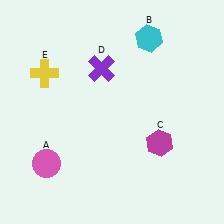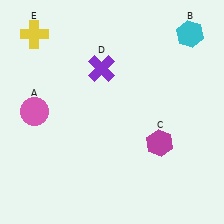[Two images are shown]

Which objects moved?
The objects that moved are: the pink circle (A), the cyan hexagon (B), the yellow cross (E).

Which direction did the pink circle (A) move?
The pink circle (A) moved up.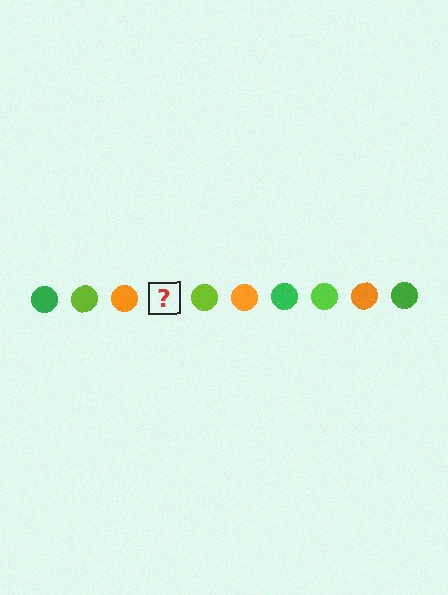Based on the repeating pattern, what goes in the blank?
The blank should be a green circle.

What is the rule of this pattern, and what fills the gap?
The rule is that the pattern cycles through green, lime, orange circles. The gap should be filled with a green circle.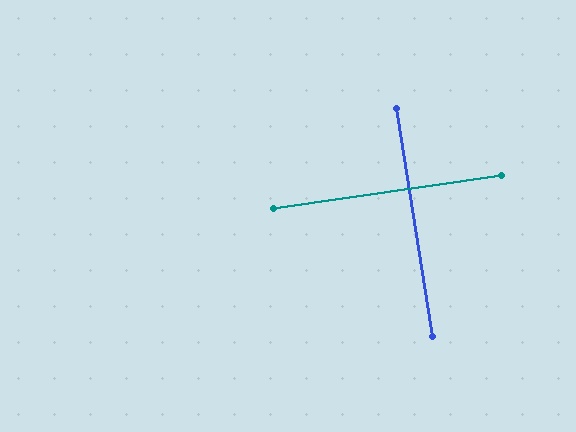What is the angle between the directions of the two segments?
Approximately 89 degrees.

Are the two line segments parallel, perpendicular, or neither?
Perpendicular — they meet at approximately 89°.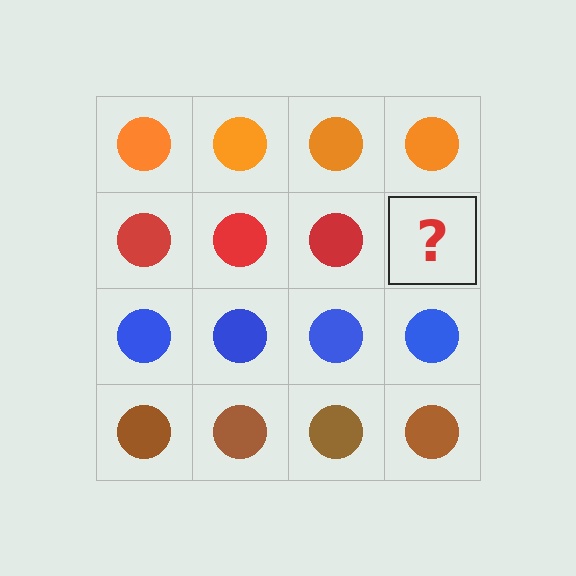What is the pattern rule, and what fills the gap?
The rule is that each row has a consistent color. The gap should be filled with a red circle.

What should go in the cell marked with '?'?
The missing cell should contain a red circle.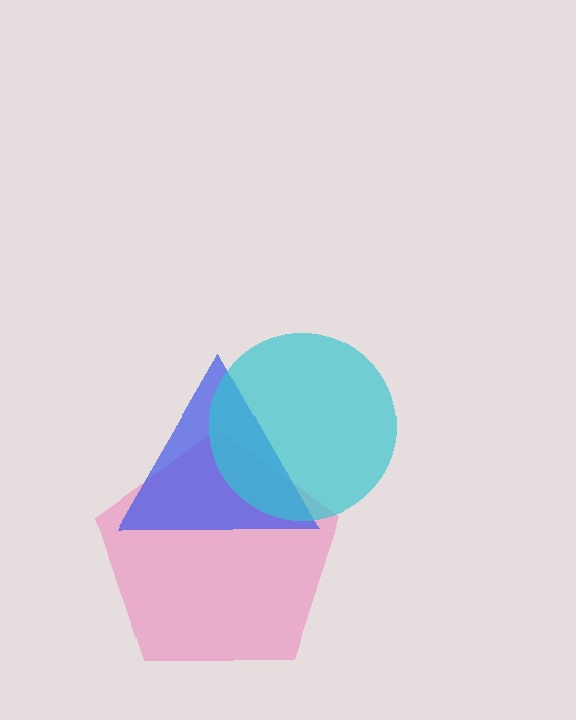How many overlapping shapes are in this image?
There are 3 overlapping shapes in the image.